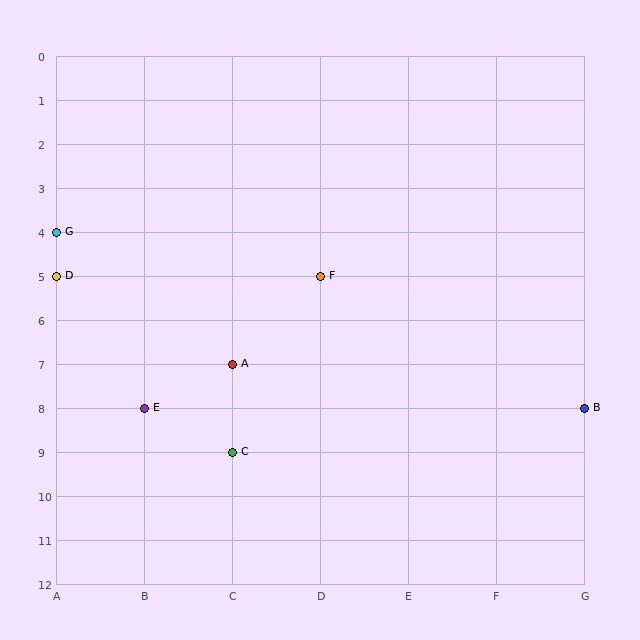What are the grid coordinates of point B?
Point B is at grid coordinates (G, 8).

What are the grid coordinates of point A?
Point A is at grid coordinates (C, 7).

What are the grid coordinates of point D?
Point D is at grid coordinates (A, 5).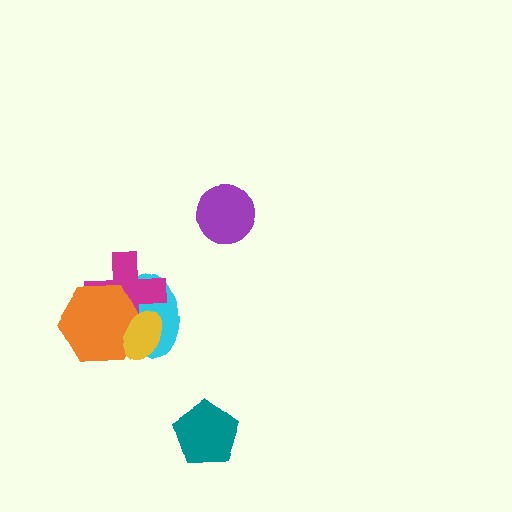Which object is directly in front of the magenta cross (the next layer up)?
The orange hexagon is directly in front of the magenta cross.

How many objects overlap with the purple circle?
0 objects overlap with the purple circle.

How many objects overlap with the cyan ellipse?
3 objects overlap with the cyan ellipse.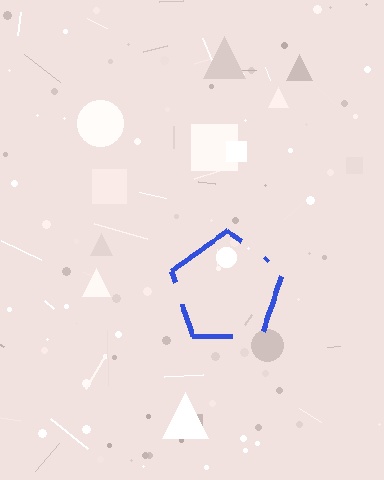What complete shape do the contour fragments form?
The contour fragments form a pentagon.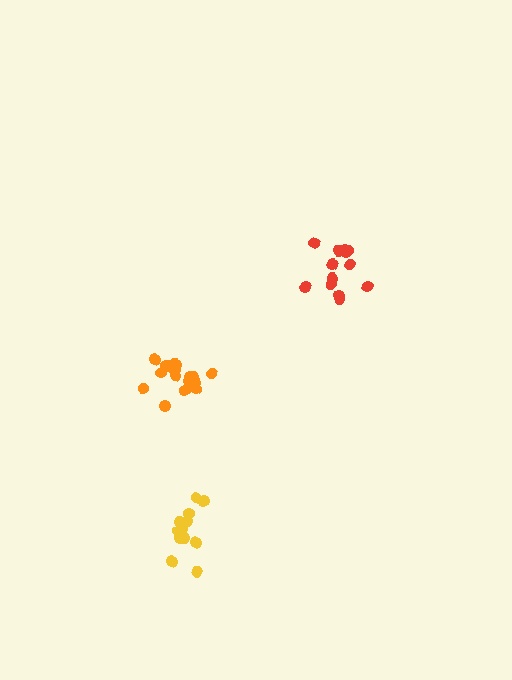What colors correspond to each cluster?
The clusters are colored: orange, yellow, red.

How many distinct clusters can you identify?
There are 3 distinct clusters.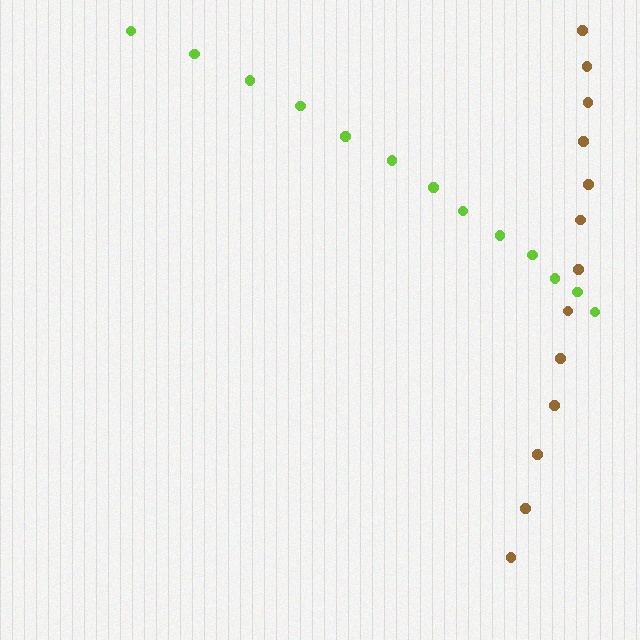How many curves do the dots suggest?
There are 2 distinct paths.